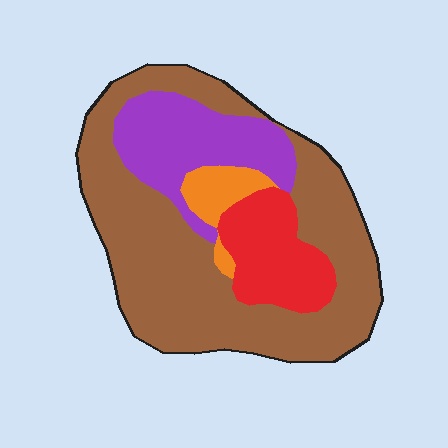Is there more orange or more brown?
Brown.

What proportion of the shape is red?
Red takes up about one sixth (1/6) of the shape.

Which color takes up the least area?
Orange, at roughly 5%.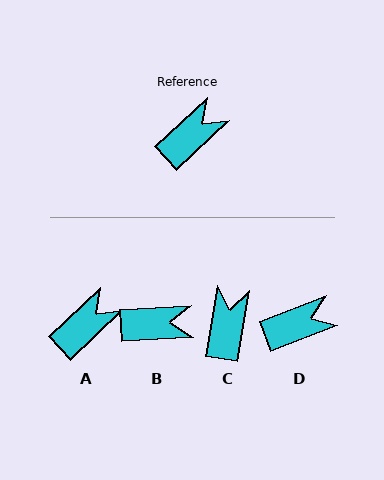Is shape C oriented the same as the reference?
No, it is off by about 38 degrees.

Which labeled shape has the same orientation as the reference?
A.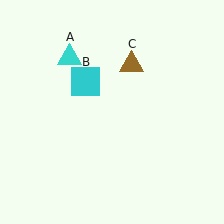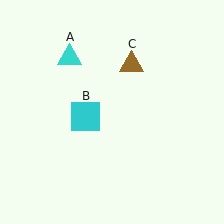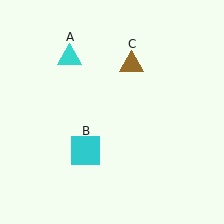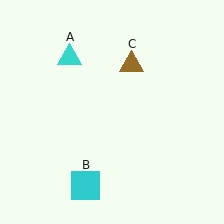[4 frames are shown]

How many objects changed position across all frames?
1 object changed position: cyan square (object B).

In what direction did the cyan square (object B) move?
The cyan square (object B) moved down.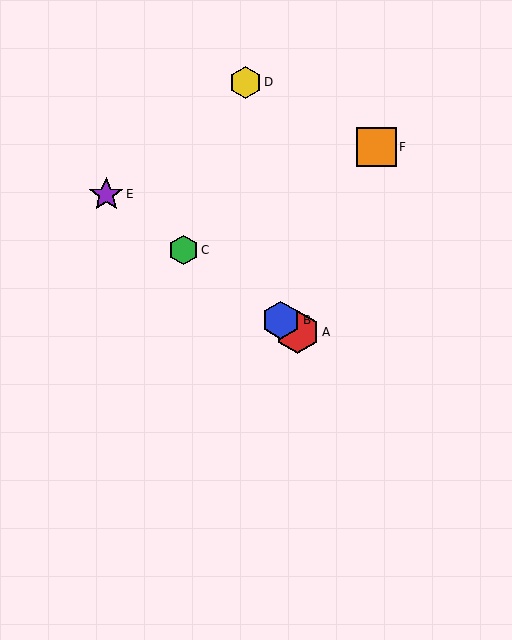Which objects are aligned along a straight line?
Objects A, B, C, E are aligned along a straight line.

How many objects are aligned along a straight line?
4 objects (A, B, C, E) are aligned along a straight line.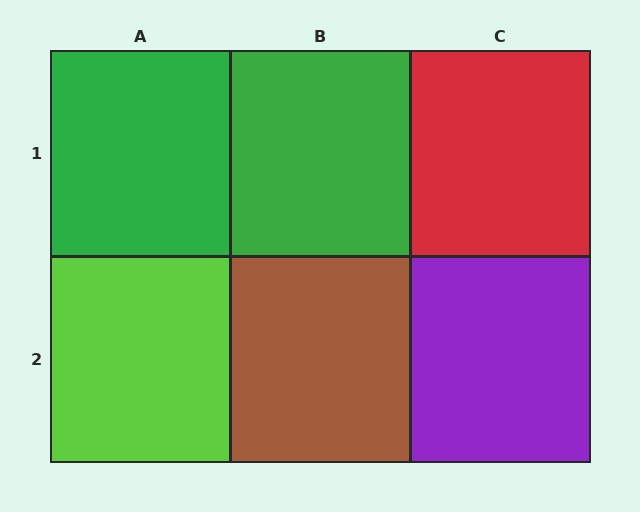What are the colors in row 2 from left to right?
Lime, brown, purple.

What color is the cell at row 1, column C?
Red.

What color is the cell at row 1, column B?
Green.